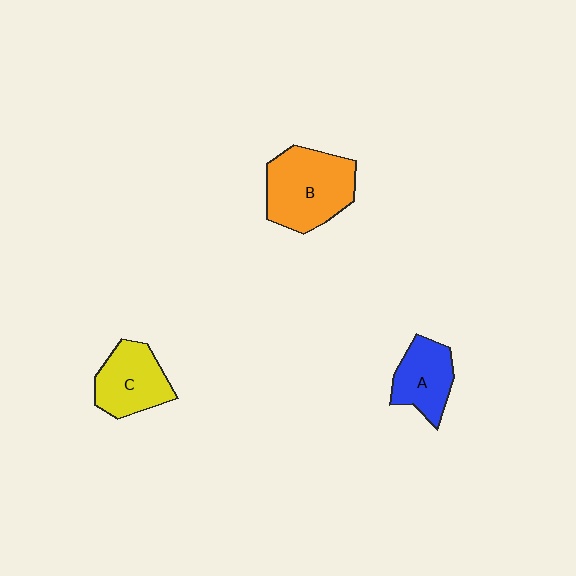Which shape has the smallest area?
Shape A (blue).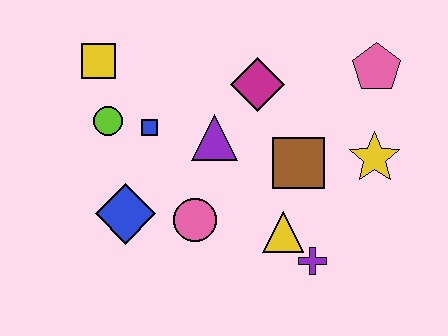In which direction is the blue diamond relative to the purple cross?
The blue diamond is to the left of the purple cross.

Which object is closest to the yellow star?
The brown square is closest to the yellow star.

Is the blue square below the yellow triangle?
No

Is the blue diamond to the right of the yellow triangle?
No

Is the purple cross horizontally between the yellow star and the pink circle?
Yes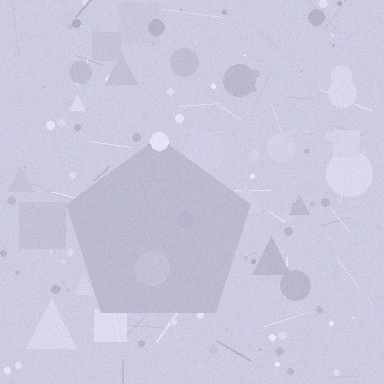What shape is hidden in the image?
A pentagon is hidden in the image.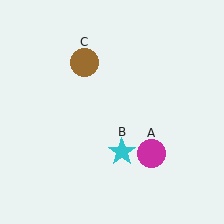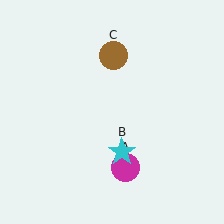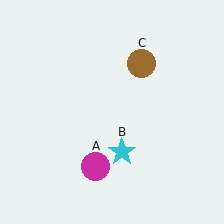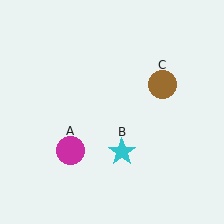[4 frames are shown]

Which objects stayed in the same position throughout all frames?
Cyan star (object B) remained stationary.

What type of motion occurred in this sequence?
The magenta circle (object A), brown circle (object C) rotated clockwise around the center of the scene.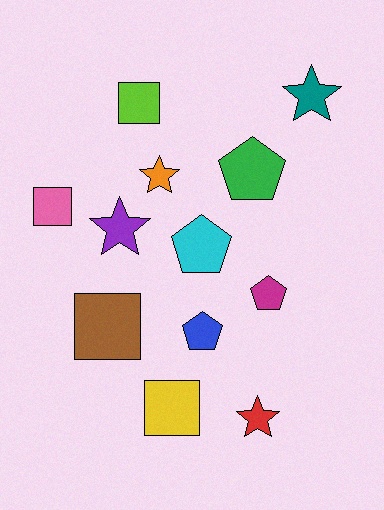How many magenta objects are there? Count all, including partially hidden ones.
There is 1 magenta object.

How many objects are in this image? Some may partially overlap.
There are 12 objects.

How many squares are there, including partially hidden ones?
There are 4 squares.